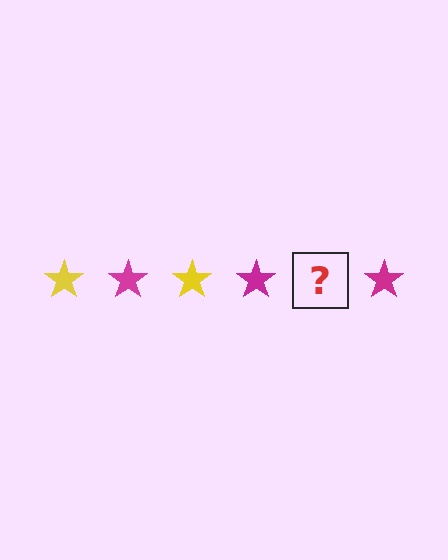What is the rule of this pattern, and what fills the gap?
The rule is that the pattern cycles through yellow, magenta stars. The gap should be filled with a yellow star.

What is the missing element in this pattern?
The missing element is a yellow star.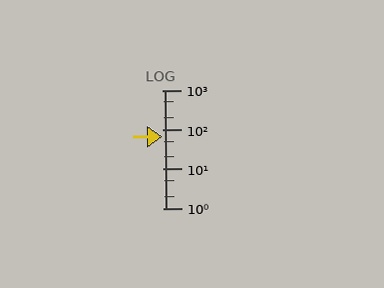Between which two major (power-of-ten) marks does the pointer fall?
The pointer is between 10 and 100.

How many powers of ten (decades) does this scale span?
The scale spans 3 decades, from 1 to 1000.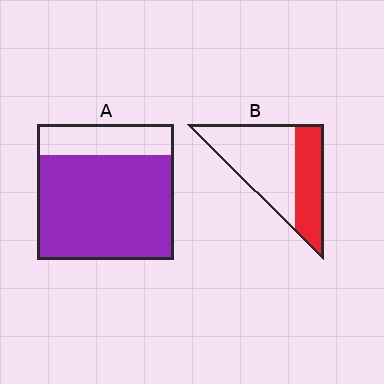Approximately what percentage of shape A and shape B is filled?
A is approximately 75% and B is approximately 40%.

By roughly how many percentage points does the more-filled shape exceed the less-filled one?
By roughly 40 percentage points (A over B).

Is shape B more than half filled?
No.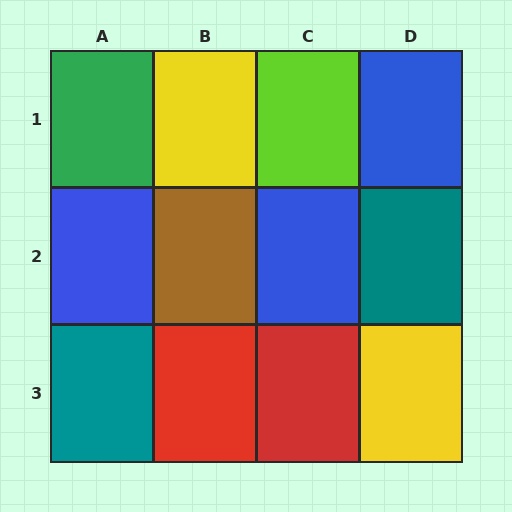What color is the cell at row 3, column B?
Red.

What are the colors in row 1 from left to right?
Green, yellow, lime, blue.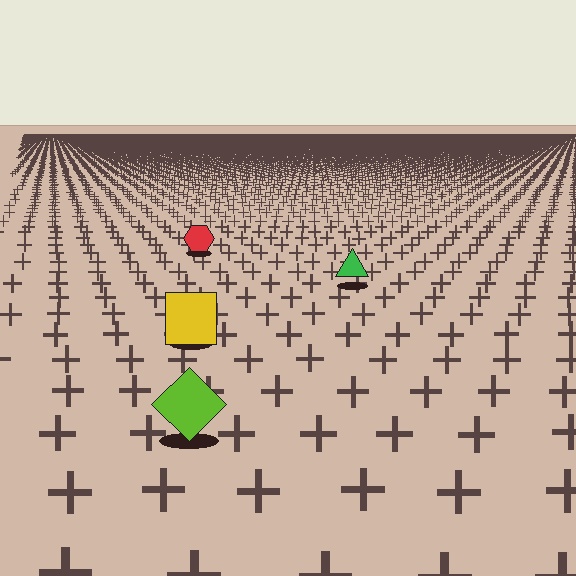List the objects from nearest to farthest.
From nearest to farthest: the lime diamond, the yellow square, the green triangle, the red hexagon.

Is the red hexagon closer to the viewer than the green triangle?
No. The green triangle is closer — you can tell from the texture gradient: the ground texture is coarser near it.